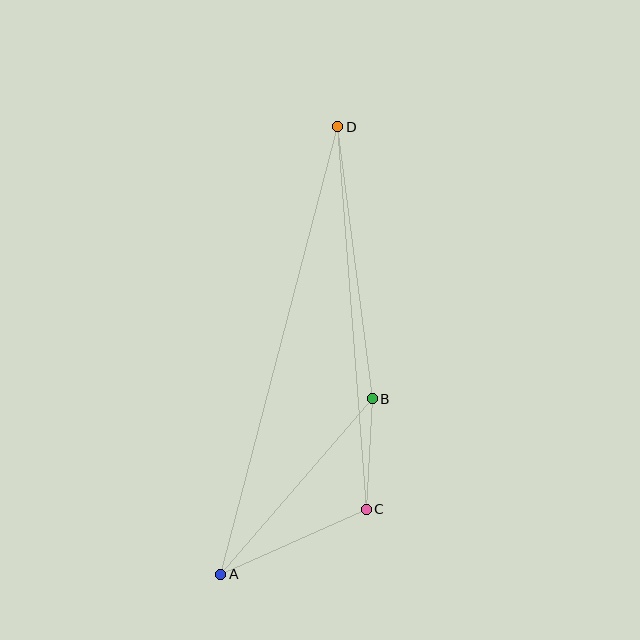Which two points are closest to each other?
Points B and C are closest to each other.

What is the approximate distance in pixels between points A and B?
The distance between A and B is approximately 232 pixels.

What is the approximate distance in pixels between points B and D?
The distance between B and D is approximately 274 pixels.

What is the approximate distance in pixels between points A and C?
The distance between A and C is approximately 160 pixels.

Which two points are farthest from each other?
Points A and D are farthest from each other.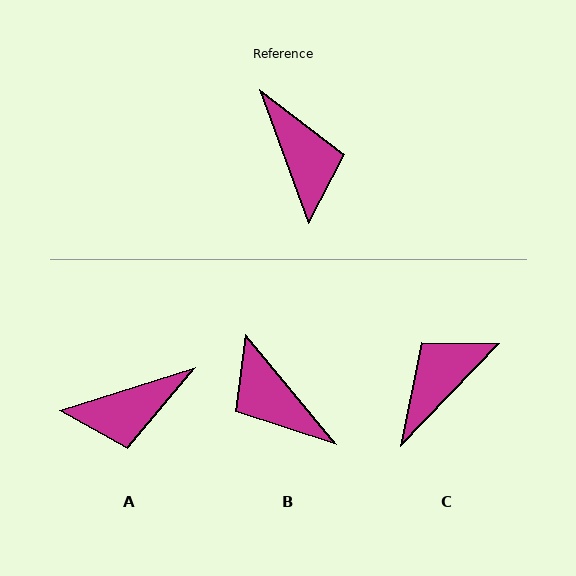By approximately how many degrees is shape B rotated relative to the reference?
Approximately 160 degrees clockwise.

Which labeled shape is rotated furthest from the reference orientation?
B, about 160 degrees away.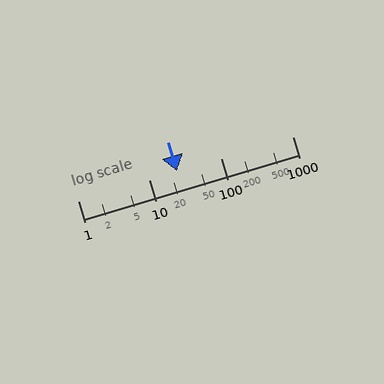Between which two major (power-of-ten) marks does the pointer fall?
The pointer is between 10 and 100.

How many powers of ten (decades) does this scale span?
The scale spans 3 decades, from 1 to 1000.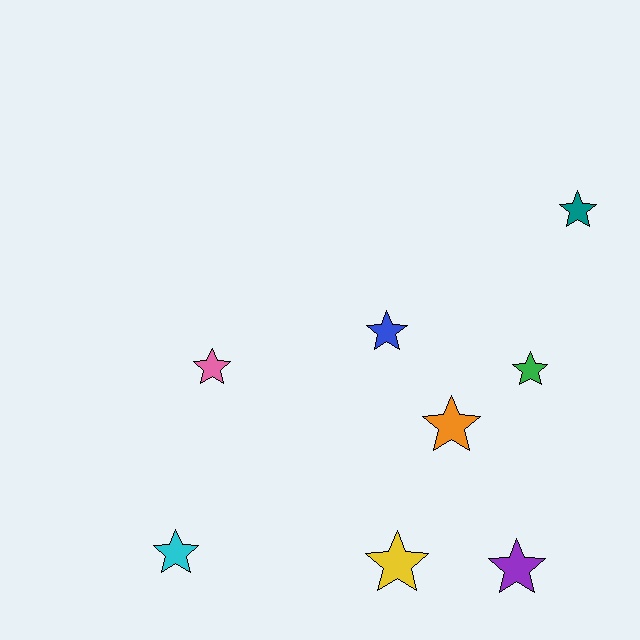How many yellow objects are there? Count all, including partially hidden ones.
There is 1 yellow object.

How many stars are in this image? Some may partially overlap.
There are 8 stars.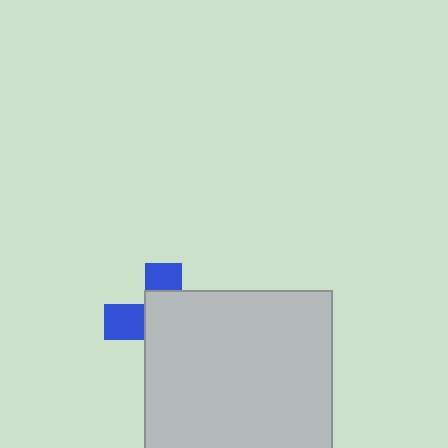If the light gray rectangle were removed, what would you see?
You would see the complete blue cross.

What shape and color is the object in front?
The object in front is a light gray rectangle.